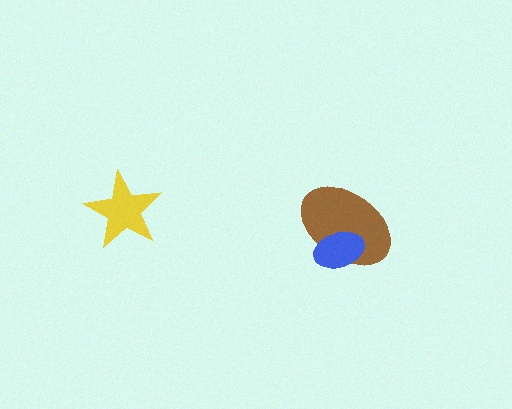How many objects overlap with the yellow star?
0 objects overlap with the yellow star.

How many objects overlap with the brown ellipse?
1 object overlaps with the brown ellipse.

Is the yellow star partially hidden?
No, no other shape covers it.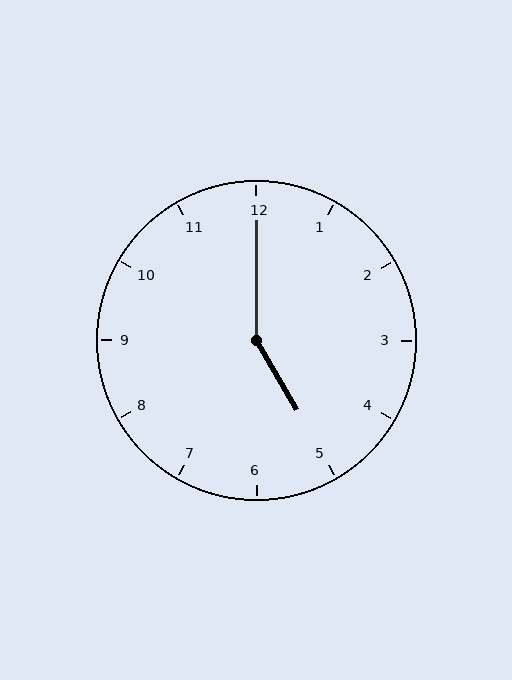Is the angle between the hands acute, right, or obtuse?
It is obtuse.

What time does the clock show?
5:00.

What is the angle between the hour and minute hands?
Approximately 150 degrees.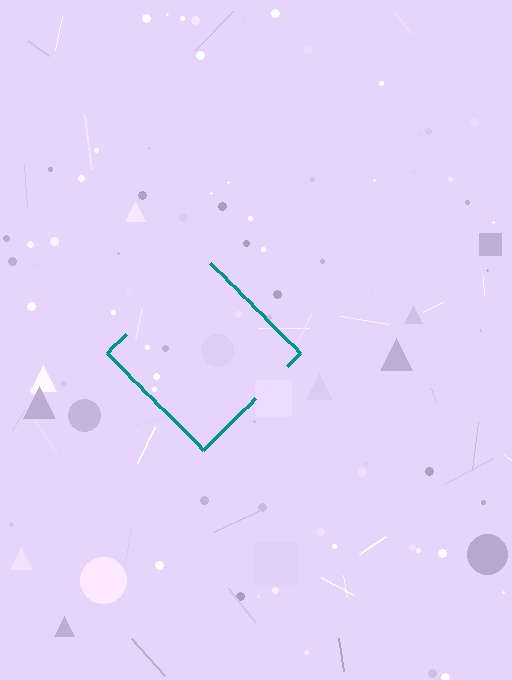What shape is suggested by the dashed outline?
The dashed outline suggests a diamond.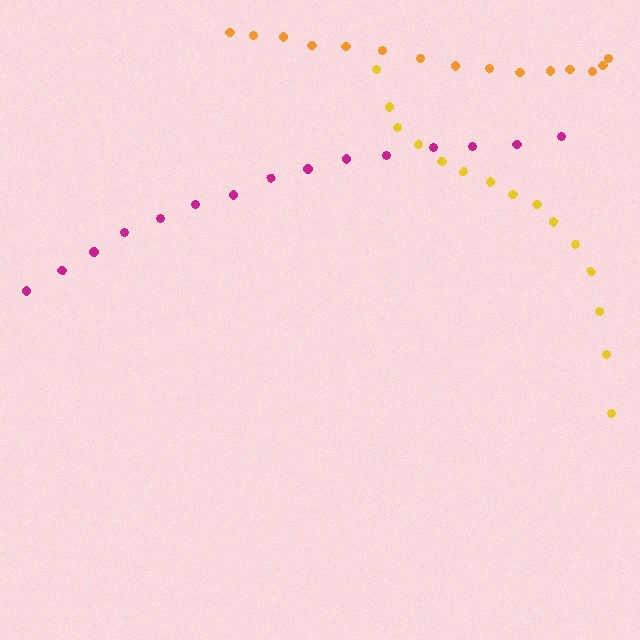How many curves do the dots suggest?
There are 3 distinct paths.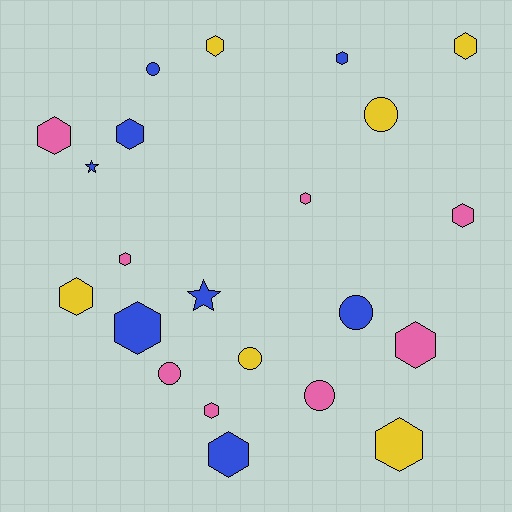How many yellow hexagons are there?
There are 4 yellow hexagons.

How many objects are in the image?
There are 22 objects.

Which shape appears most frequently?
Hexagon, with 14 objects.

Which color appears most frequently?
Pink, with 8 objects.